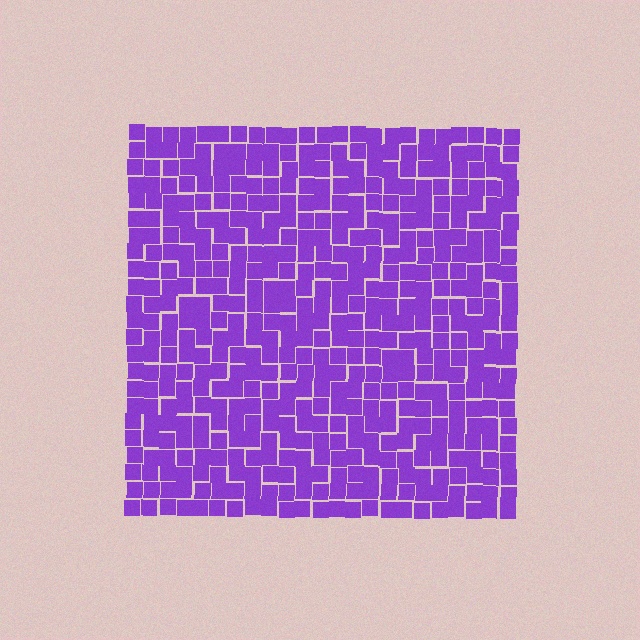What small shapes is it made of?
It is made of small squares.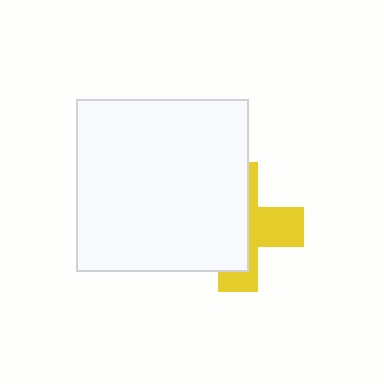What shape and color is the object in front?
The object in front is a white square.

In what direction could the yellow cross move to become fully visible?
The yellow cross could move right. That would shift it out from behind the white square entirely.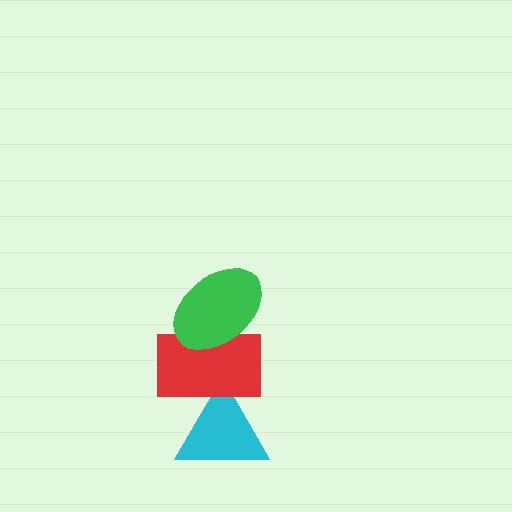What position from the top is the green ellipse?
The green ellipse is 1st from the top.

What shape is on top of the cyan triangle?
The red rectangle is on top of the cyan triangle.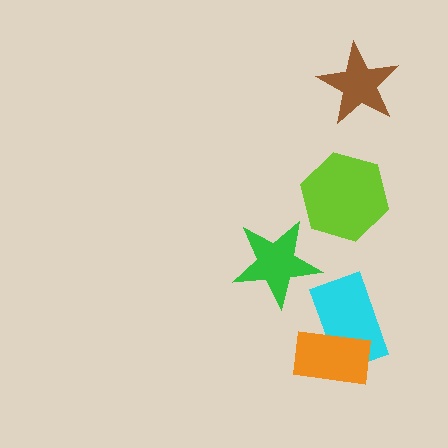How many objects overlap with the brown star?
0 objects overlap with the brown star.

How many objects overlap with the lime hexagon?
0 objects overlap with the lime hexagon.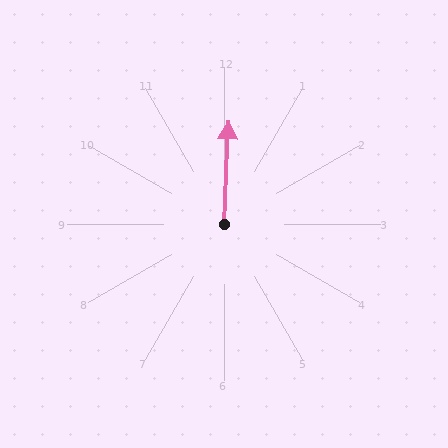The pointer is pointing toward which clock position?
Roughly 12 o'clock.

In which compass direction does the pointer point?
North.